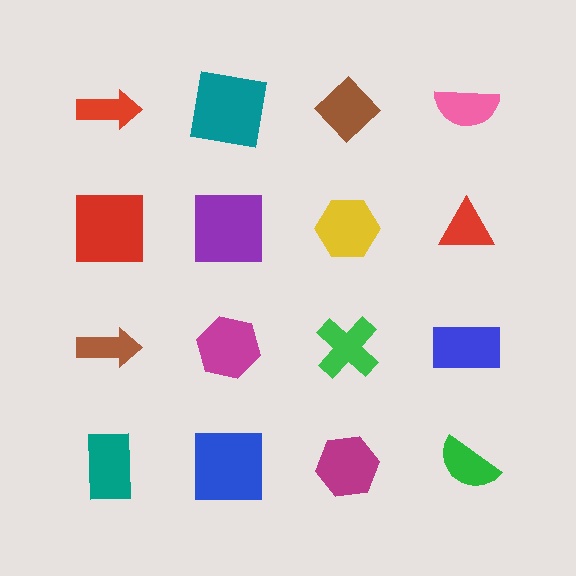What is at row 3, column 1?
A brown arrow.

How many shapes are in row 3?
4 shapes.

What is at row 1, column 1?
A red arrow.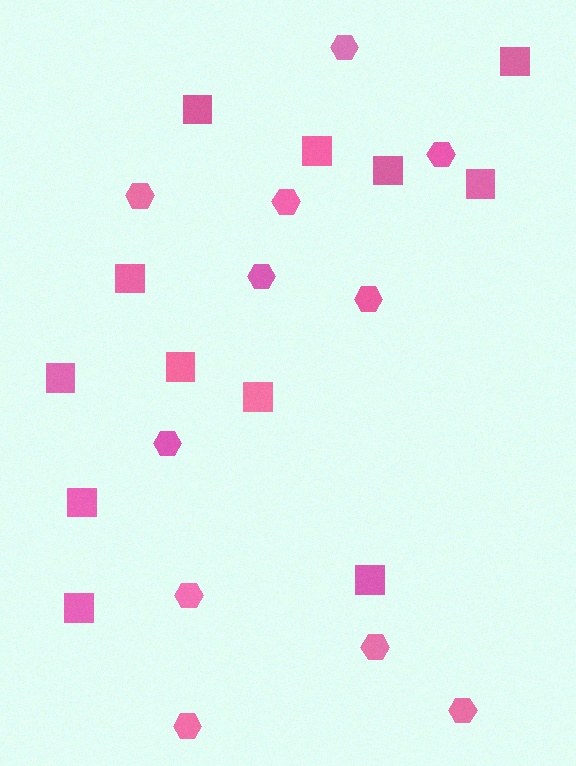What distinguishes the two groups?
There are 2 groups: one group of hexagons (11) and one group of squares (12).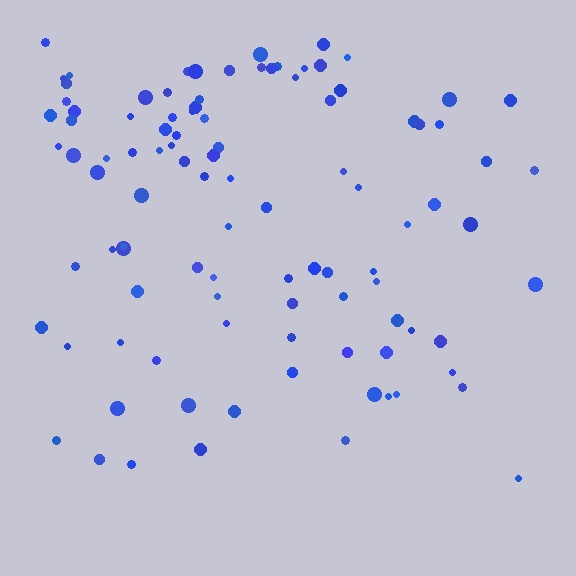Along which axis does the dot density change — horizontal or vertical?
Vertical.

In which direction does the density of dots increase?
From bottom to top, with the top side densest.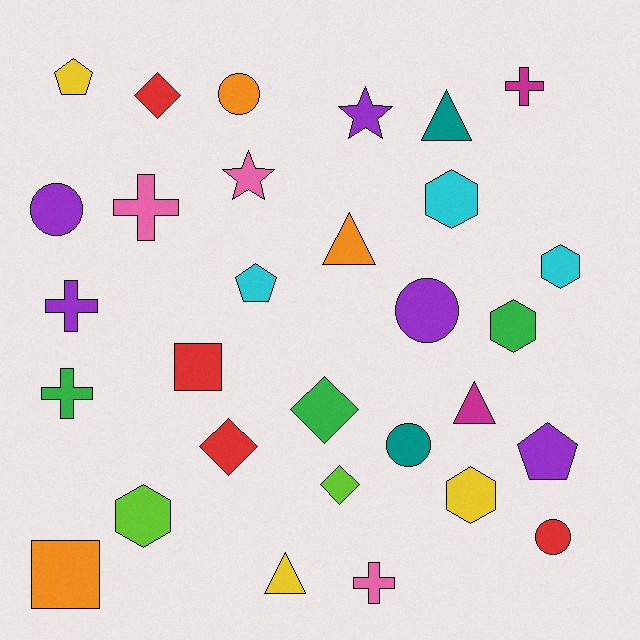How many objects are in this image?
There are 30 objects.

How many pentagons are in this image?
There are 3 pentagons.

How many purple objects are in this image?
There are 5 purple objects.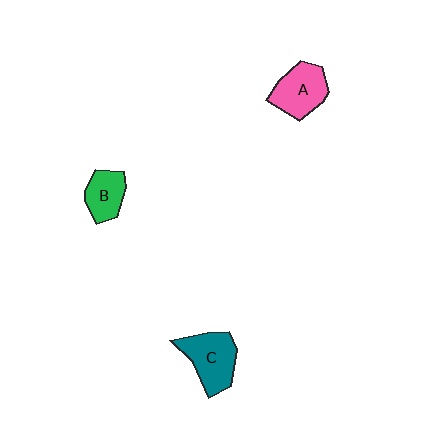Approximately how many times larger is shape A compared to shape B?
Approximately 1.4 times.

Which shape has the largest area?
Shape C (teal).